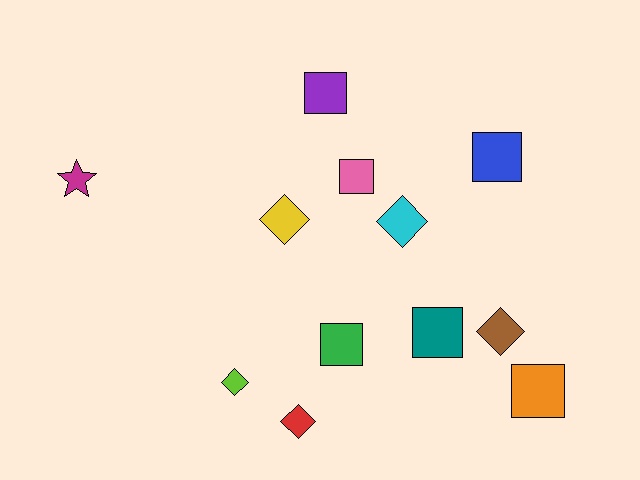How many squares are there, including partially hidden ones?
There are 6 squares.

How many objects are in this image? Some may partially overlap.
There are 12 objects.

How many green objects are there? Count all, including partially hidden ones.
There is 1 green object.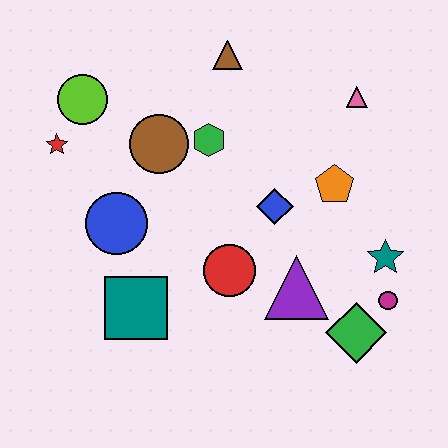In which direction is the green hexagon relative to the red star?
The green hexagon is to the right of the red star.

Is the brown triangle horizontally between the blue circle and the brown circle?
No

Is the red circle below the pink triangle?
Yes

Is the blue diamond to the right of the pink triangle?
No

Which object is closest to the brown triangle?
The green hexagon is closest to the brown triangle.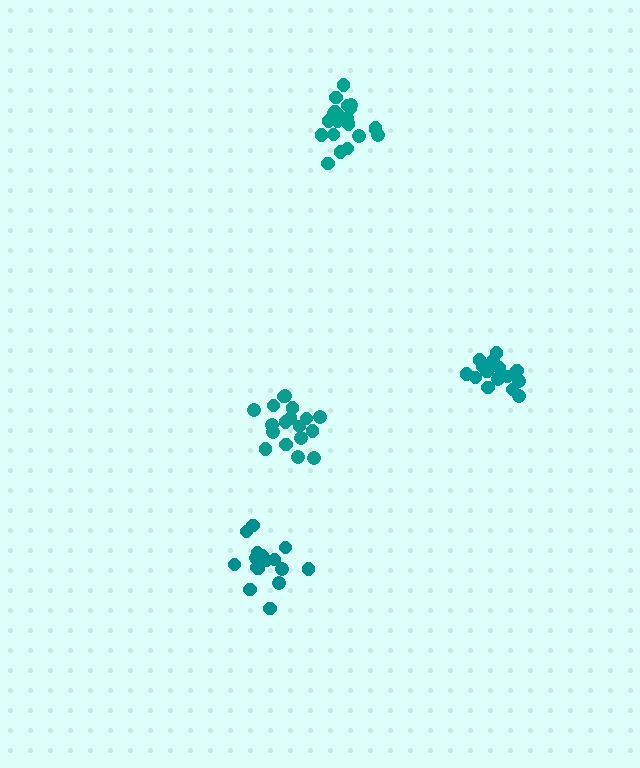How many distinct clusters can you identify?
There are 4 distinct clusters.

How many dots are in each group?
Group 1: 17 dots, Group 2: 15 dots, Group 3: 18 dots, Group 4: 21 dots (71 total).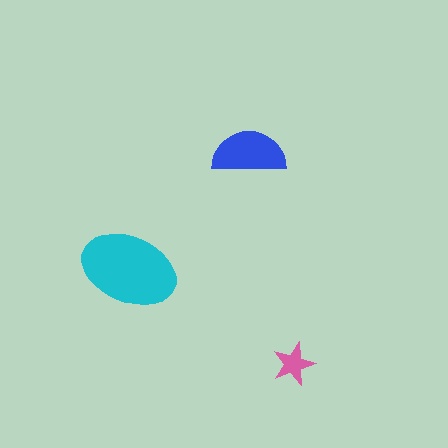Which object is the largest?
The cyan ellipse.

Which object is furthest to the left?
The cyan ellipse is leftmost.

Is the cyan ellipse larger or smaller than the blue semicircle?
Larger.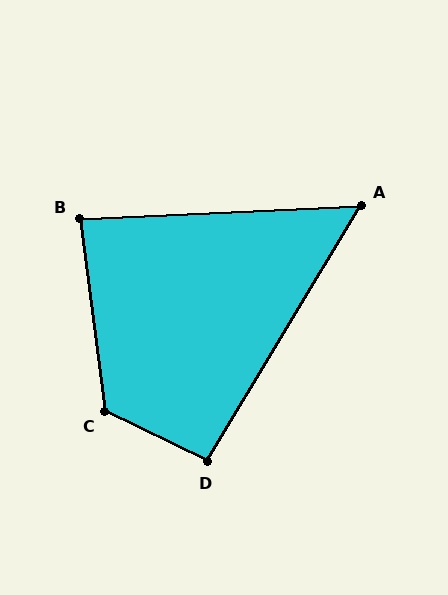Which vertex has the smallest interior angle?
A, at approximately 56 degrees.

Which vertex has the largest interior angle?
C, at approximately 124 degrees.